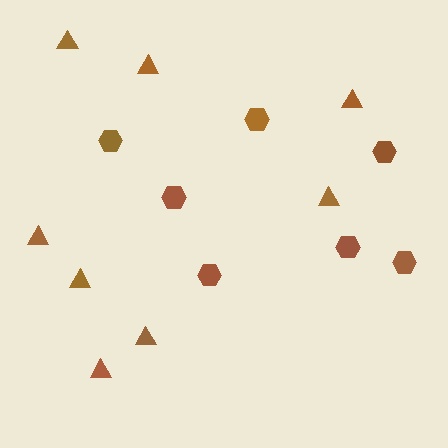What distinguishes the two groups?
There are 2 groups: one group of hexagons (7) and one group of triangles (8).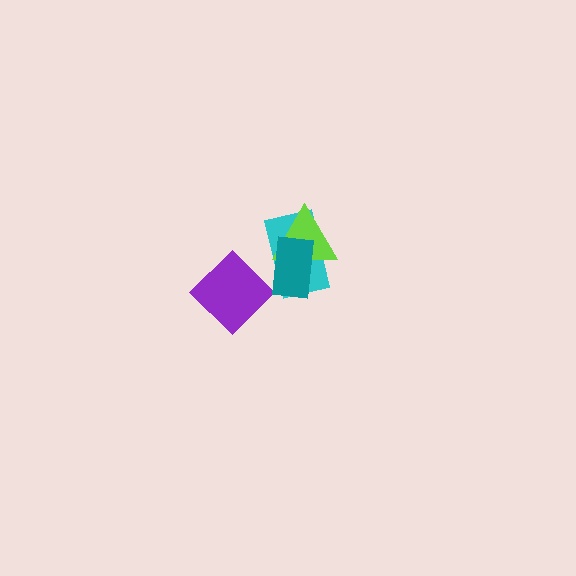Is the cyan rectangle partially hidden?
Yes, it is partially covered by another shape.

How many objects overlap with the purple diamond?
0 objects overlap with the purple diamond.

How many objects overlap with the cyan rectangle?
2 objects overlap with the cyan rectangle.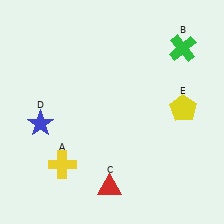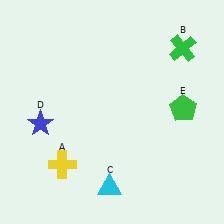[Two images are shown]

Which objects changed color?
C changed from red to cyan. E changed from yellow to green.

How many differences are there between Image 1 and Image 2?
There are 2 differences between the two images.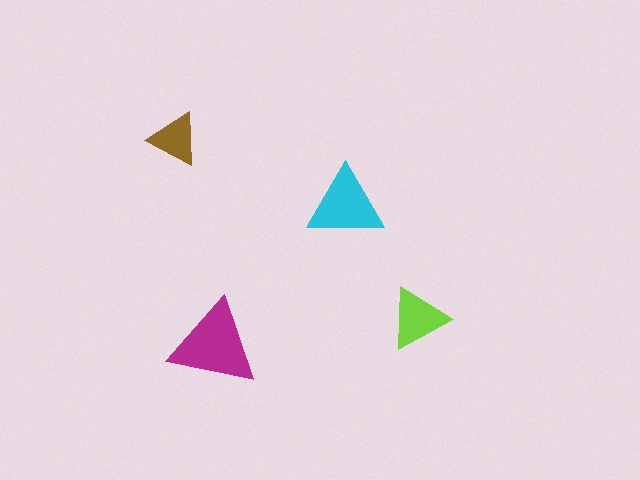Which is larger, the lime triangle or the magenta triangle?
The magenta one.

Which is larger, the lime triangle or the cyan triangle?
The cyan one.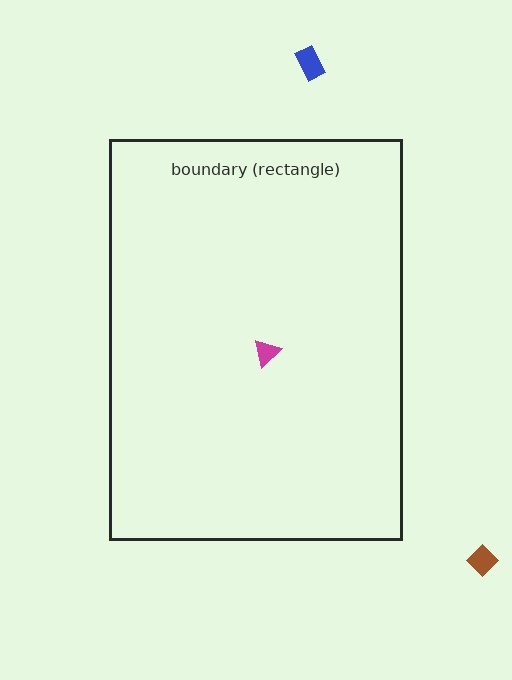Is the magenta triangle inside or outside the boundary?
Inside.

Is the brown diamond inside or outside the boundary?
Outside.